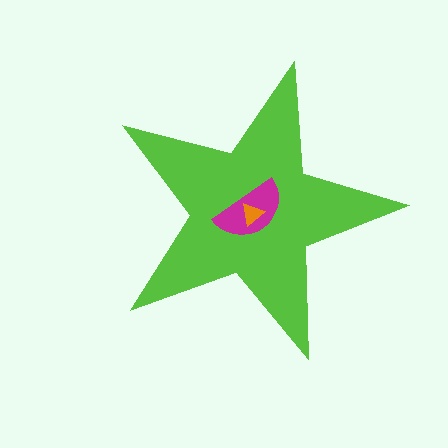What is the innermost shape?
The orange triangle.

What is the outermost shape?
The lime star.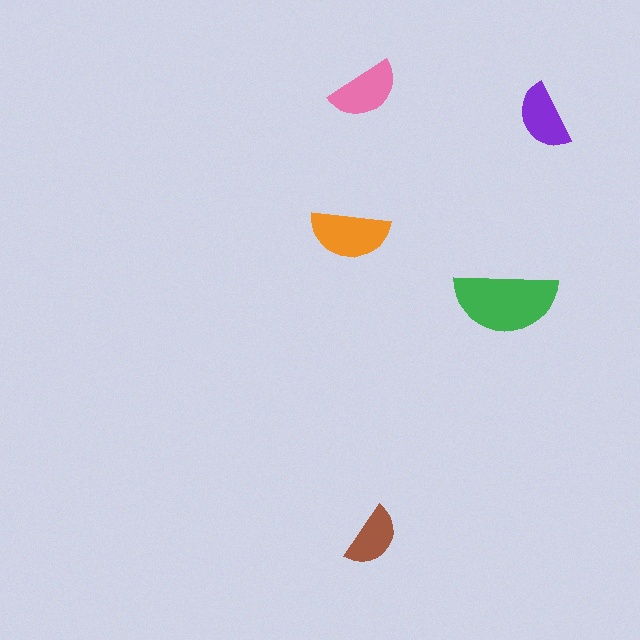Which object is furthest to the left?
The orange semicircle is leftmost.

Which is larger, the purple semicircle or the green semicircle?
The green one.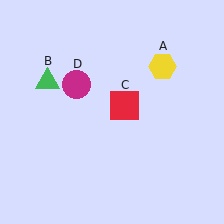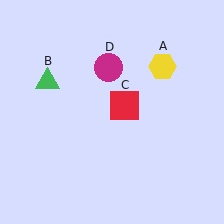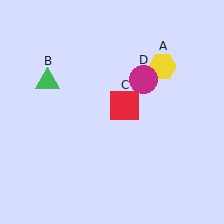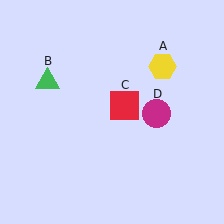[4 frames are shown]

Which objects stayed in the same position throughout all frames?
Yellow hexagon (object A) and green triangle (object B) and red square (object C) remained stationary.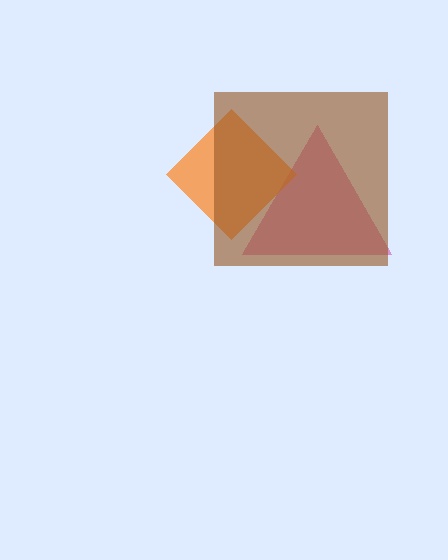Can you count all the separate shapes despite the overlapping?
Yes, there are 3 separate shapes.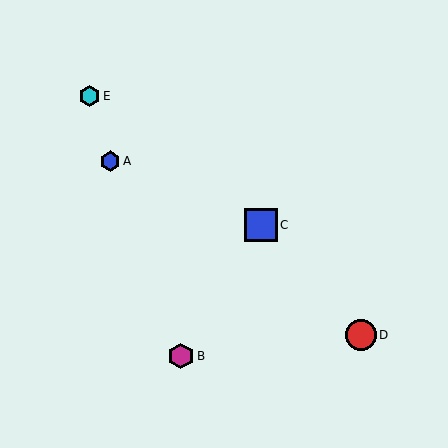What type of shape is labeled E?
Shape E is a cyan hexagon.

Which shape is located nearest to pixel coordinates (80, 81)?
The cyan hexagon (labeled E) at (90, 96) is nearest to that location.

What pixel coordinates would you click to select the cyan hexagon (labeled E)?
Click at (90, 96) to select the cyan hexagon E.